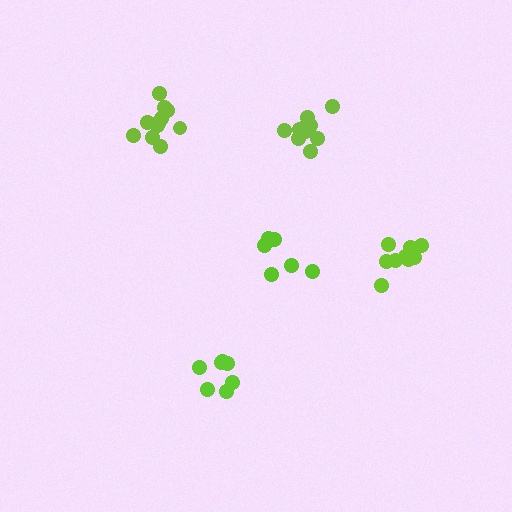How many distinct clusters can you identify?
There are 5 distinct clusters.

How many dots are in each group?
Group 1: 9 dots, Group 2: 7 dots, Group 3: 10 dots, Group 4: 6 dots, Group 5: 11 dots (43 total).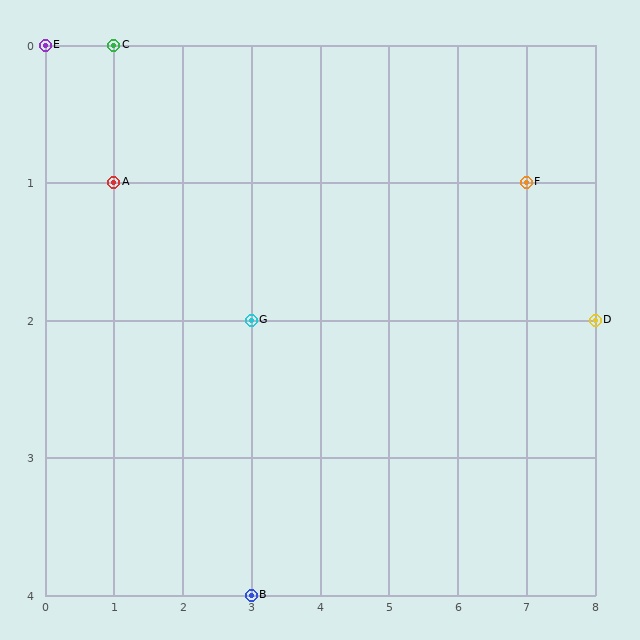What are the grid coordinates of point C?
Point C is at grid coordinates (1, 0).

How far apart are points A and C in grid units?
Points A and C are 1 row apart.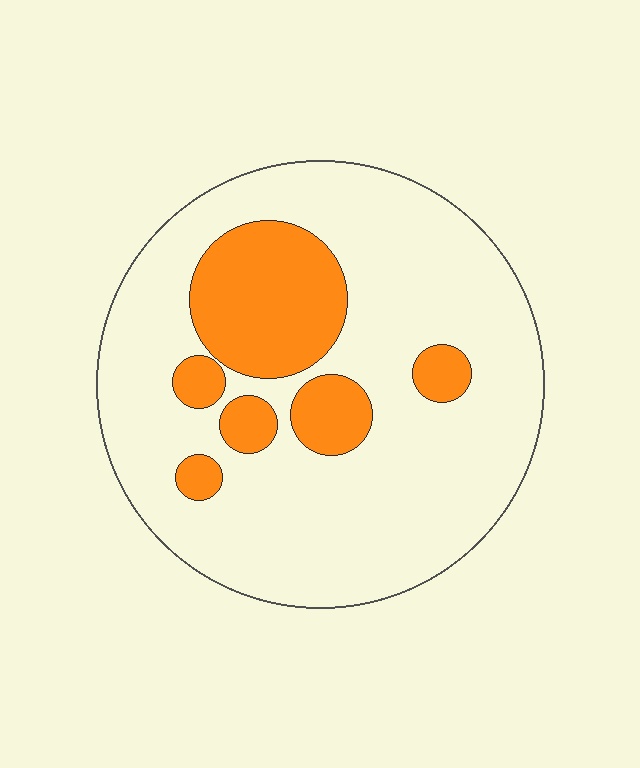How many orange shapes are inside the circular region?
6.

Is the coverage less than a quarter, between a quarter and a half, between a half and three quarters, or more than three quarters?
Less than a quarter.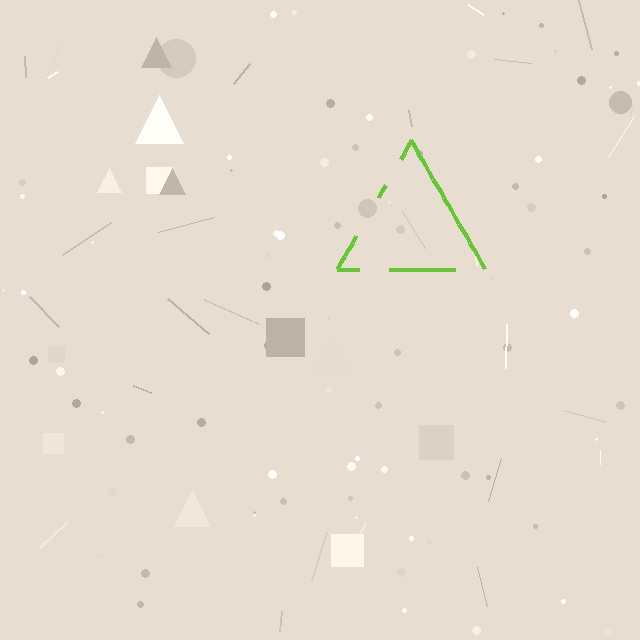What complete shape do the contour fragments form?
The contour fragments form a triangle.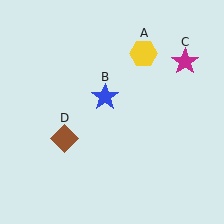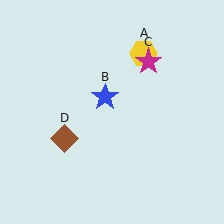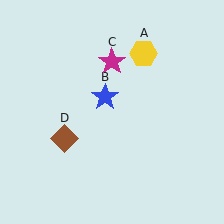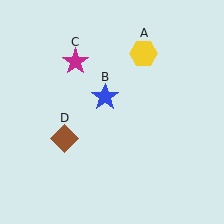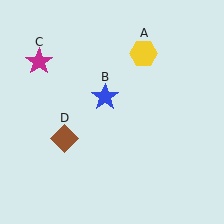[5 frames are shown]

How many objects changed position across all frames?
1 object changed position: magenta star (object C).